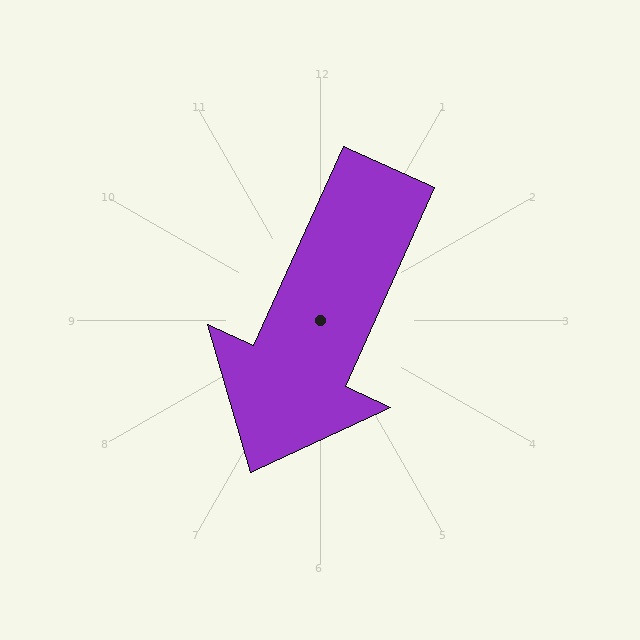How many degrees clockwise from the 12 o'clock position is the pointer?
Approximately 204 degrees.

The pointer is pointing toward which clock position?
Roughly 7 o'clock.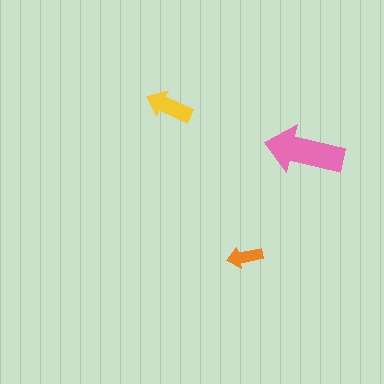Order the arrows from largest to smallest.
the pink one, the yellow one, the orange one.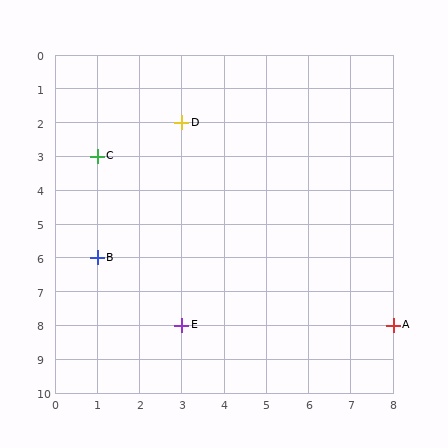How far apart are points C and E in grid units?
Points C and E are 2 columns and 5 rows apart (about 5.4 grid units diagonally).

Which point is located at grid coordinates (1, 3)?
Point C is at (1, 3).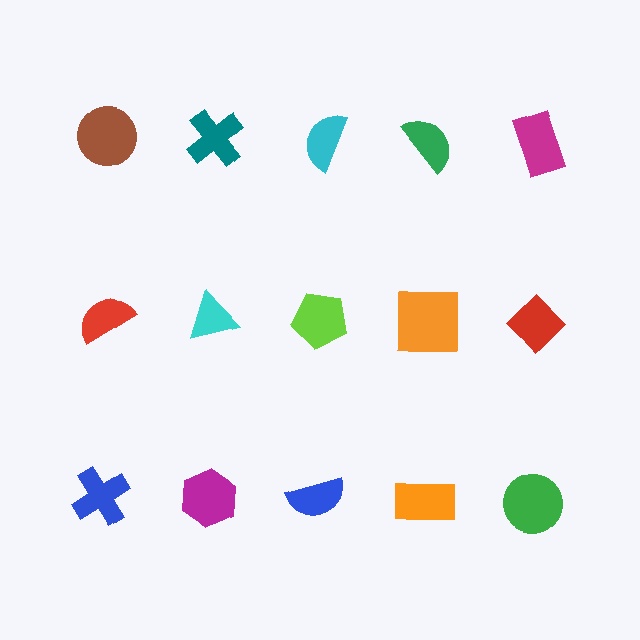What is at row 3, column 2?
A magenta hexagon.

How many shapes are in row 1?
5 shapes.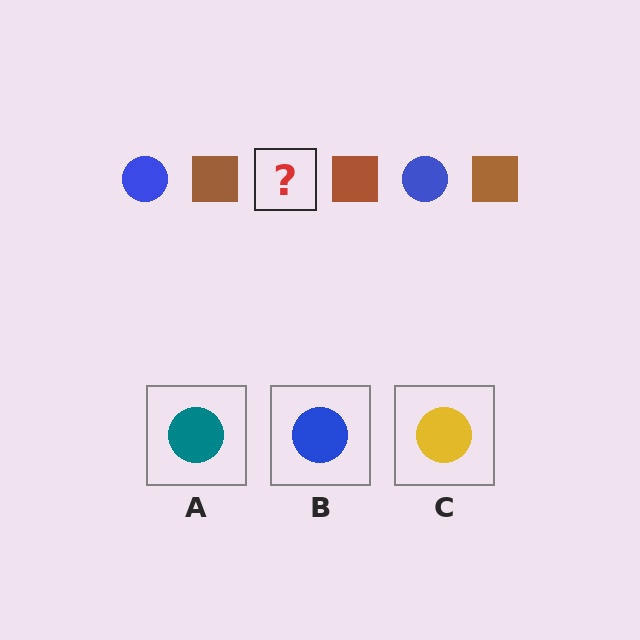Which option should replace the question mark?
Option B.